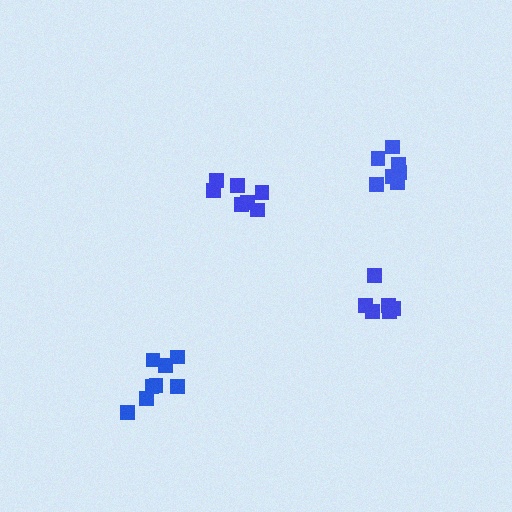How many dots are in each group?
Group 1: 7 dots, Group 2: 8 dots, Group 3: 7 dots, Group 4: 7 dots (29 total).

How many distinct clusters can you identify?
There are 4 distinct clusters.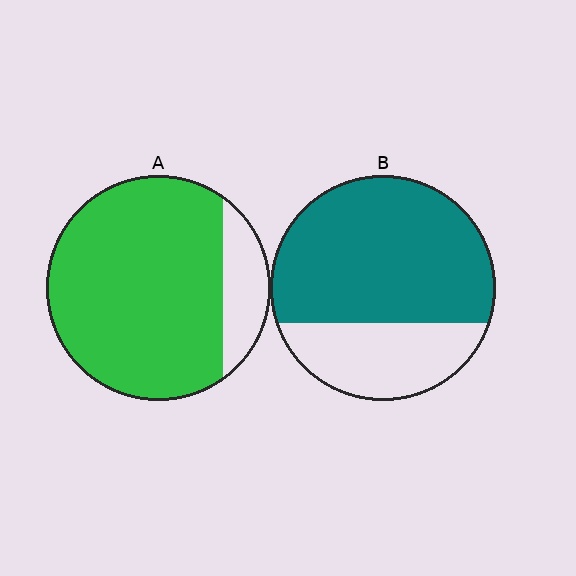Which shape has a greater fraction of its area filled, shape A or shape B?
Shape A.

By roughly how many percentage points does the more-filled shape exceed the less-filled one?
By roughly 15 percentage points (A over B).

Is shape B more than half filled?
Yes.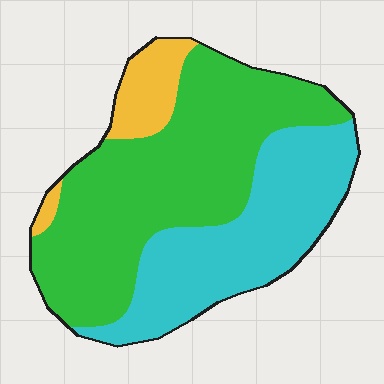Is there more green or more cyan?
Green.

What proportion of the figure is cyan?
Cyan covers roughly 35% of the figure.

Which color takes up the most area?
Green, at roughly 55%.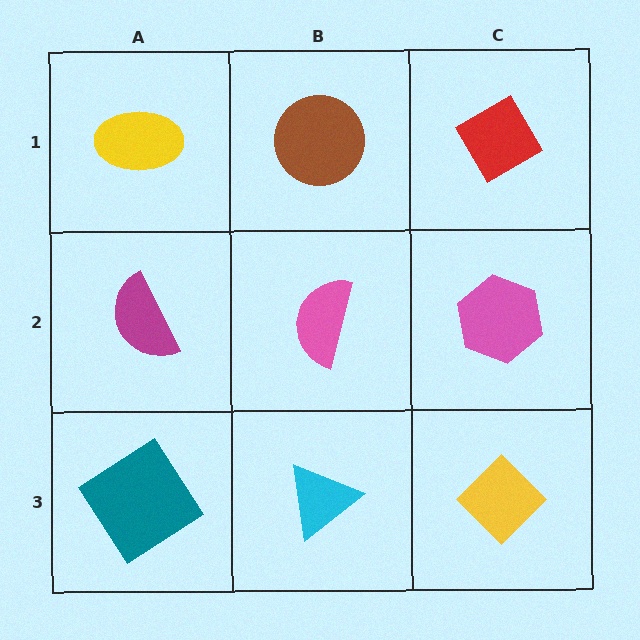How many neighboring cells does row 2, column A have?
3.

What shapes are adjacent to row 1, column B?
A pink semicircle (row 2, column B), a yellow ellipse (row 1, column A), a red diamond (row 1, column C).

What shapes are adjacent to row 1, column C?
A pink hexagon (row 2, column C), a brown circle (row 1, column B).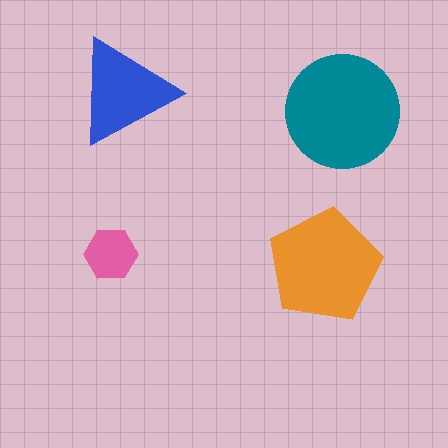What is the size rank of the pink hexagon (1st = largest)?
4th.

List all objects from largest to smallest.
The teal circle, the orange pentagon, the blue triangle, the pink hexagon.